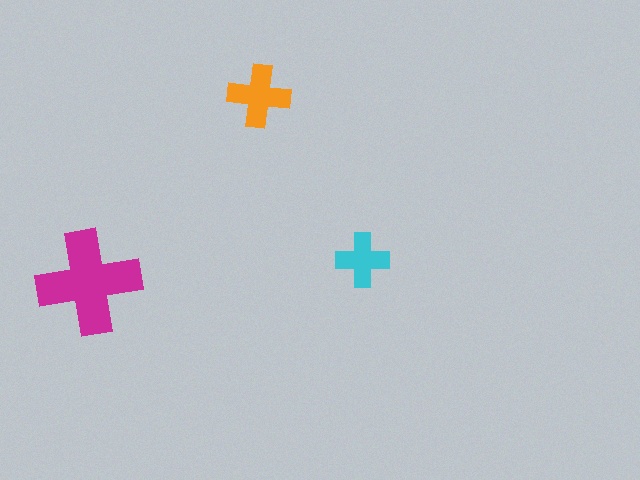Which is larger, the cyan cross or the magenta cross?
The magenta one.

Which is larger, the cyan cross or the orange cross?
The orange one.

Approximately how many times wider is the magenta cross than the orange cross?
About 1.5 times wider.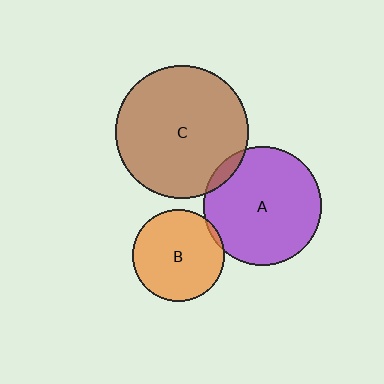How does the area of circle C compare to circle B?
Approximately 2.1 times.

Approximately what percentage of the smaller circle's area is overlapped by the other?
Approximately 5%.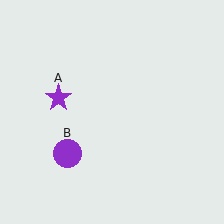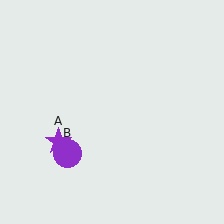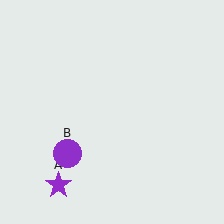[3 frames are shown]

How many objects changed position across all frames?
1 object changed position: purple star (object A).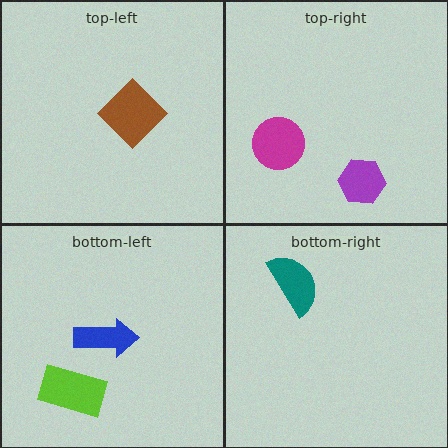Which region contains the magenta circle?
The top-right region.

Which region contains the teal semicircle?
The bottom-right region.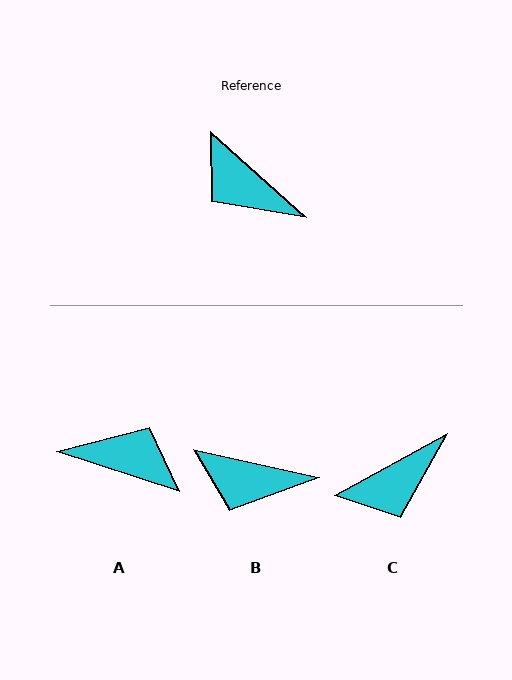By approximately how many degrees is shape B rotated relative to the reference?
Approximately 29 degrees counter-clockwise.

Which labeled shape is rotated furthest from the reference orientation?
A, about 156 degrees away.